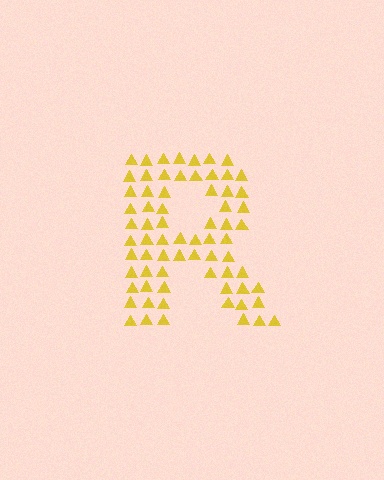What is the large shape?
The large shape is the letter R.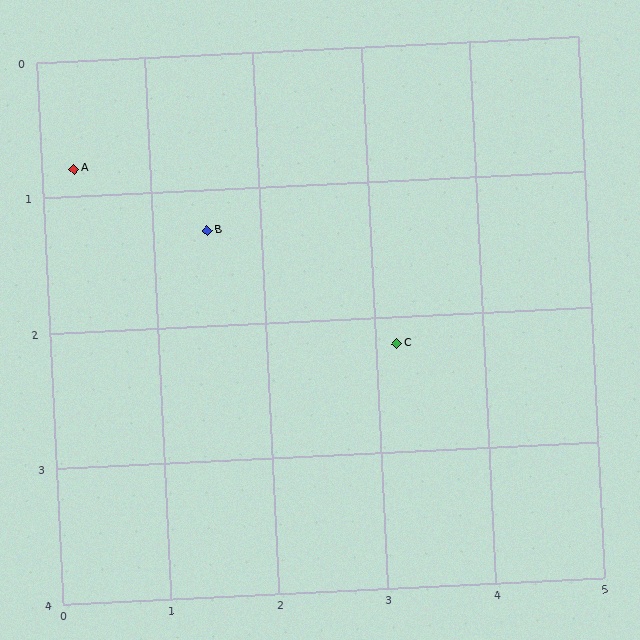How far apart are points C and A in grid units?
Points C and A are about 3.2 grid units apart.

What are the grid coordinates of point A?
Point A is at approximately (0.3, 0.8).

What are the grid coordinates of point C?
Point C is at approximately (3.2, 2.2).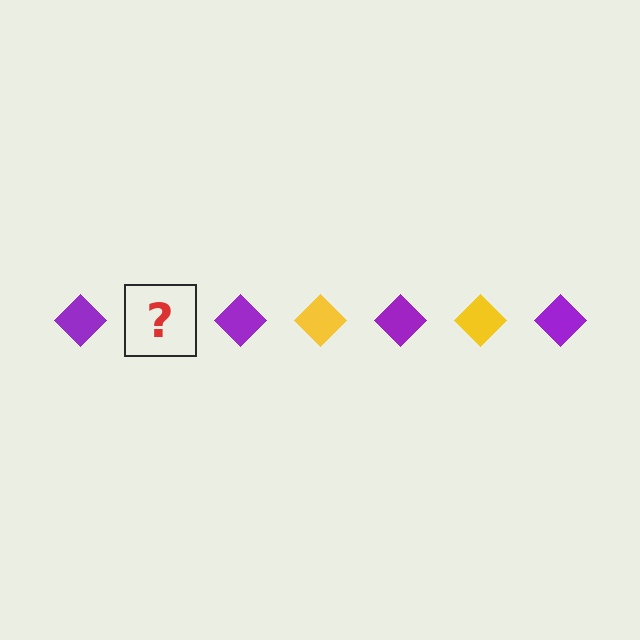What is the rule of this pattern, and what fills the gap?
The rule is that the pattern cycles through purple, yellow diamonds. The gap should be filled with a yellow diamond.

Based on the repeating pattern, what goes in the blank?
The blank should be a yellow diamond.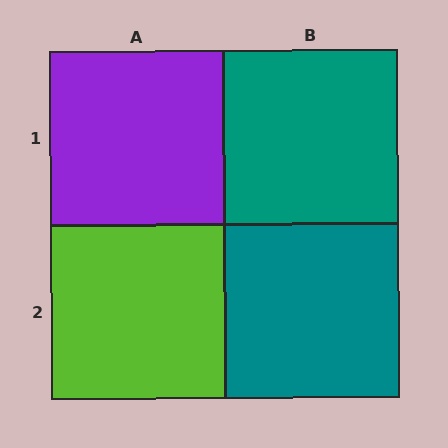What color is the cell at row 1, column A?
Purple.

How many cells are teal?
2 cells are teal.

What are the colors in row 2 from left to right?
Lime, teal.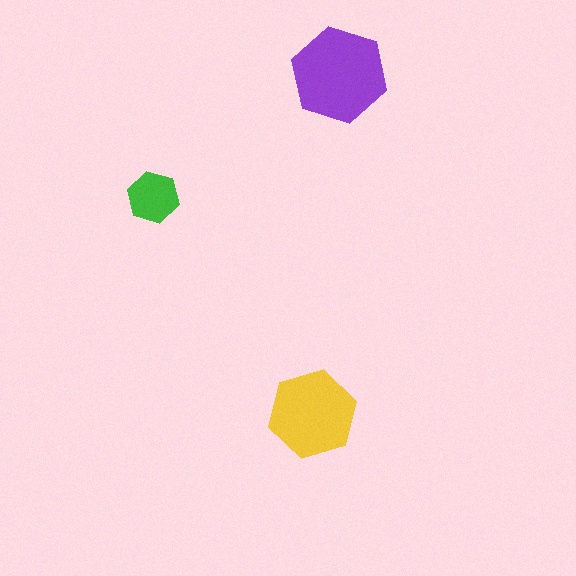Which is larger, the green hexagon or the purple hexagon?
The purple one.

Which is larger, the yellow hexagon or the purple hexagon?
The purple one.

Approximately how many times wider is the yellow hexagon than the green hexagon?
About 1.5 times wider.